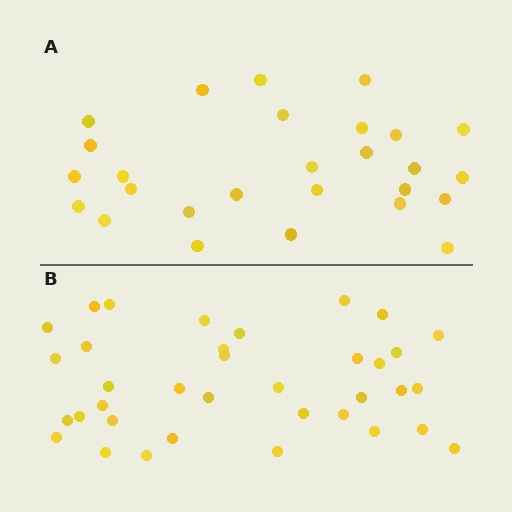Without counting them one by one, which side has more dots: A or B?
Region B (the bottom region) has more dots.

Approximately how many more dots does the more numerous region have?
Region B has roughly 8 or so more dots than region A.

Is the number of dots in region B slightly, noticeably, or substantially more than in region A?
Region B has noticeably more, but not dramatically so. The ratio is roughly 1.3 to 1.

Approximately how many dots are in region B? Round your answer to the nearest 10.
About 40 dots. (The exact count is 36, which rounds to 40.)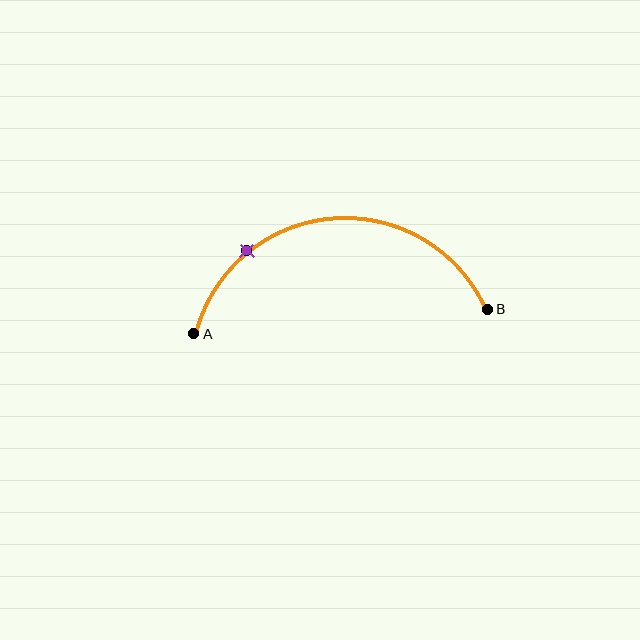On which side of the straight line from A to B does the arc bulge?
The arc bulges above the straight line connecting A and B.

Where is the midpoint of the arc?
The arc midpoint is the point on the curve farthest from the straight line joining A and B. It sits above that line.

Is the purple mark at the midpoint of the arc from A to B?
No. The purple mark lies on the arc but is closer to endpoint A. The arc midpoint would be at the point on the curve equidistant along the arc from both A and B.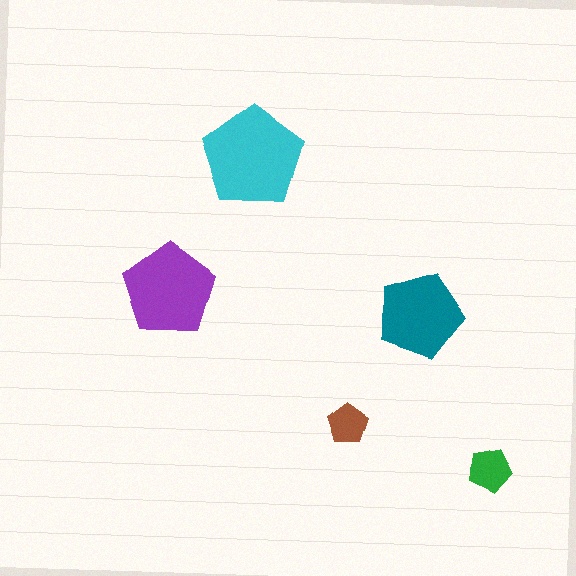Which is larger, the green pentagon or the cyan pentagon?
The cyan one.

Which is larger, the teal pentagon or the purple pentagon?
The purple one.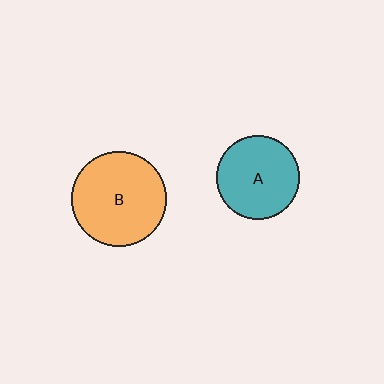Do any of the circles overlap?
No, none of the circles overlap.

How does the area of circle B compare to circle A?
Approximately 1.3 times.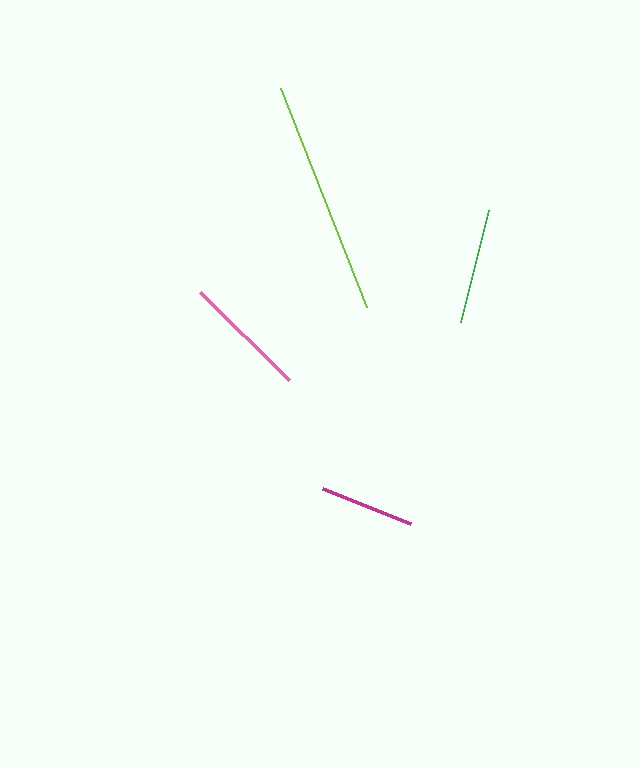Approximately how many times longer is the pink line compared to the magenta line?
The pink line is approximately 1.3 times the length of the magenta line.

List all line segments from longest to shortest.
From longest to shortest: lime, pink, green, magenta.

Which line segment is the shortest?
The magenta line is the shortest at approximately 95 pixels.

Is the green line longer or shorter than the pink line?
The pink line is longer than the green line.